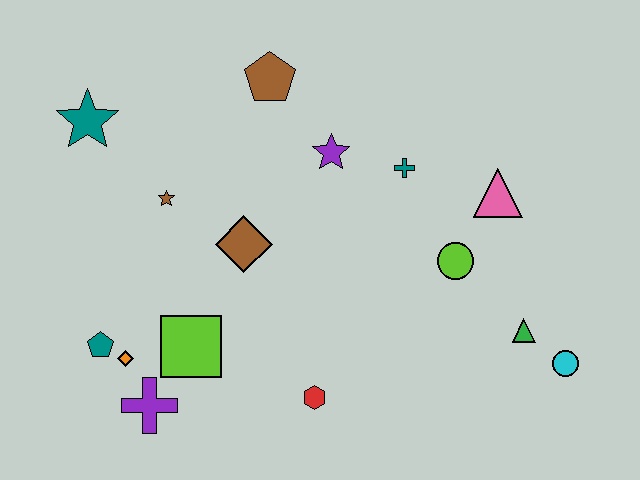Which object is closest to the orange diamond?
The teal pentagon is closest to the orange diamond.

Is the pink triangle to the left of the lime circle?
No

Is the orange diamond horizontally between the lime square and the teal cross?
No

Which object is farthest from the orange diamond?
The cyan circle is farthest from the orange diamond.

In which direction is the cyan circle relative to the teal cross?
The cyan circle is below the teal cross.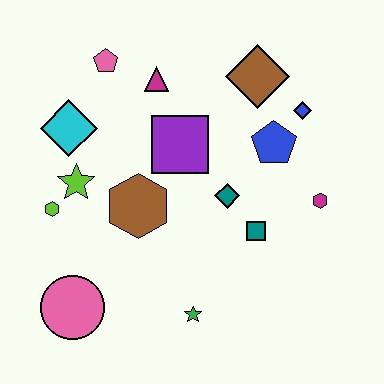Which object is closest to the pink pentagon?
The magenta triangle is closest to the pink pentagon.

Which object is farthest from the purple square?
The pink circle is farthest from the purple square.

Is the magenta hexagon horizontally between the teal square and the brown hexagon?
No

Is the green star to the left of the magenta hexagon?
Yes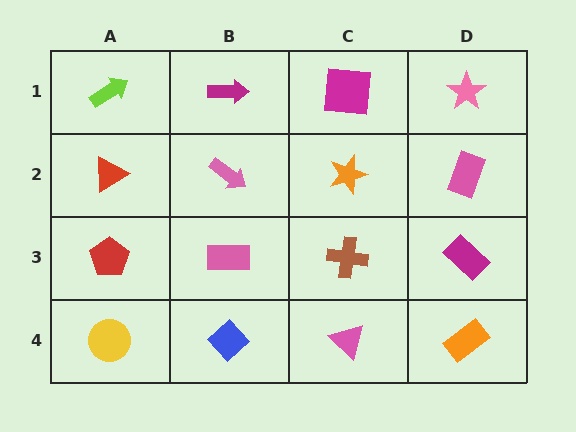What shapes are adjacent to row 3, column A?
A red triangle (row 2, column A), a yellow circle (row 4, column A), a pink rectangle (row 3, column B).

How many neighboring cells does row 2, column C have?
4.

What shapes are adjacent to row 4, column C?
A brown cross (row 3, column C), a blue diamond (row 4, column B), an orange rectangle (row 4, column D).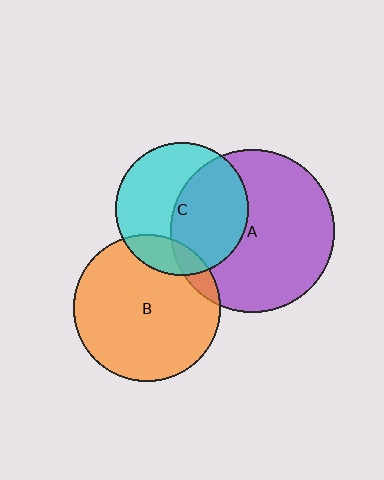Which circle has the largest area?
Circle A (purple).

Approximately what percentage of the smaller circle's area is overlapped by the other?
Approximately 10%.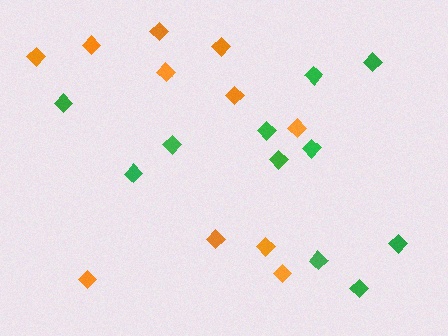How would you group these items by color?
There are 2 groups: one group of orange diamonds (11) and one group of green diamonds (11).